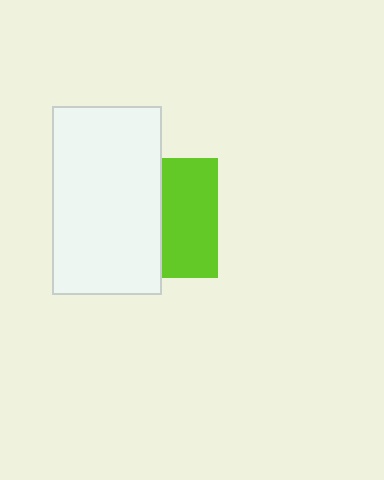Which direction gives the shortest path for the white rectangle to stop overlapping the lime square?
Moving left gives the shortest separation.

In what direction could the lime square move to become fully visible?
The lime square could move right. That would shift it out from behind the white rectangle entirely.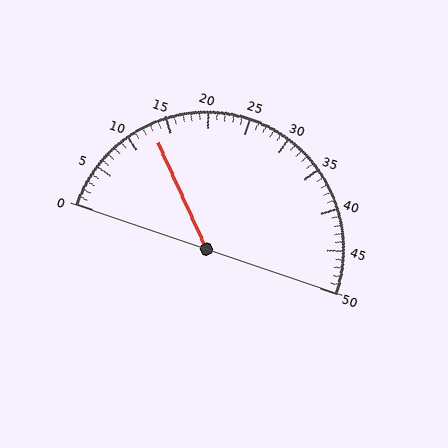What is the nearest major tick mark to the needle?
The nearest major tick mark is 15.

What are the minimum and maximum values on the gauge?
The gauge ranges from 0 to 50.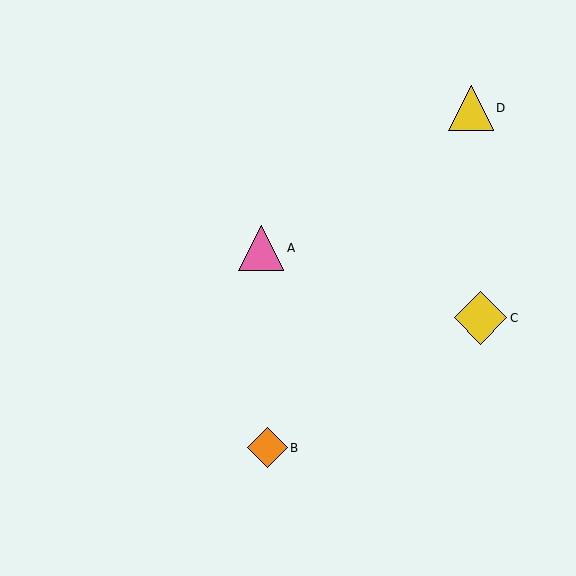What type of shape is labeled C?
Shape C is a yellow diamond.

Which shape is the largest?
The yellow diamond (labeled C) is the largest.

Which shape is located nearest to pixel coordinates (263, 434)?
The orange diamond (labeled B) at (268, 448) is nearest to that location.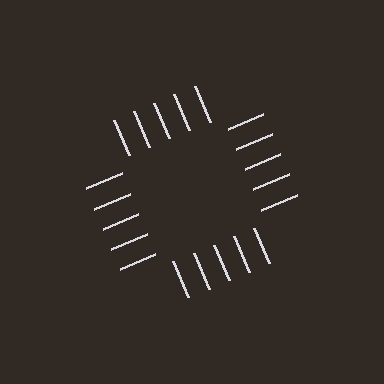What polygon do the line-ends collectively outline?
An illusory square — the line segments terminate on its edges but no continuous stroke is drawn.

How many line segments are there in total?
20 — 5 along each of the 4 edges.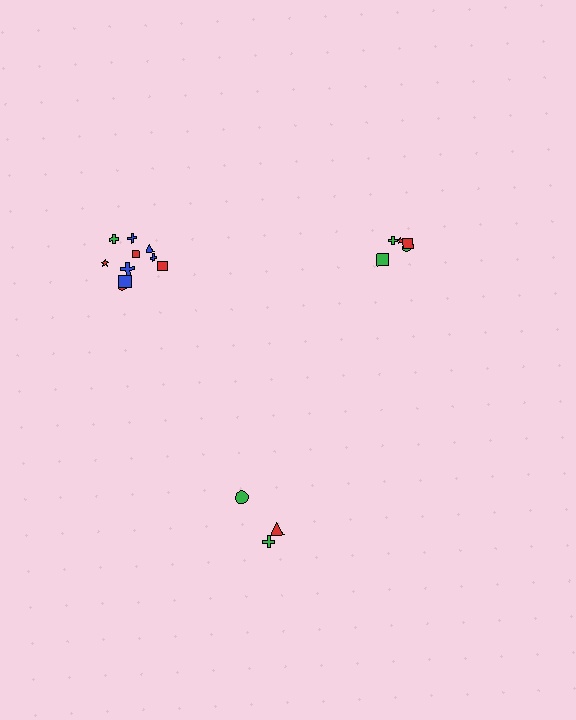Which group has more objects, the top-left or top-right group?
The top-left group.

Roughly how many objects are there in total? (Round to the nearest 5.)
Roughly 20 objects in total.